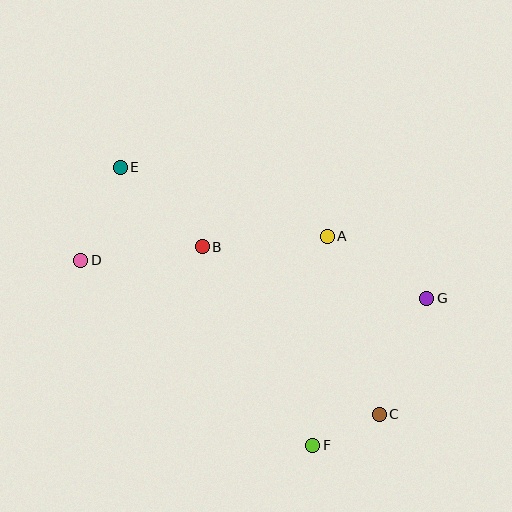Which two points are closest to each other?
Points C and F are closest to each other.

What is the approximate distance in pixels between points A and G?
The distance between A and G is approximately 118 pixels.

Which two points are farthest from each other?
Points C and E are farthest from each other.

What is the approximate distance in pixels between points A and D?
The distance between A and D is approximately 247 pixels.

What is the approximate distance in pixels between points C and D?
The distance between C and D is approximately 336 pixels.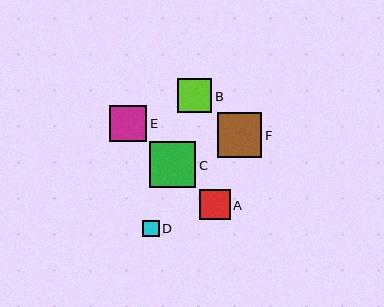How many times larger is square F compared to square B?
Square F is approximately 1.3 times the size of square B.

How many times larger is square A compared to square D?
Square A is approximately 1.9 times the size of square D.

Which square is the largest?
Square C is the largest with a size of approximately 46 pixels.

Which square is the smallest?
Square D is the smallest with a size of approximately 16 pixels.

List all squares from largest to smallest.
From largest to smallest: C, F, E, B, A, D.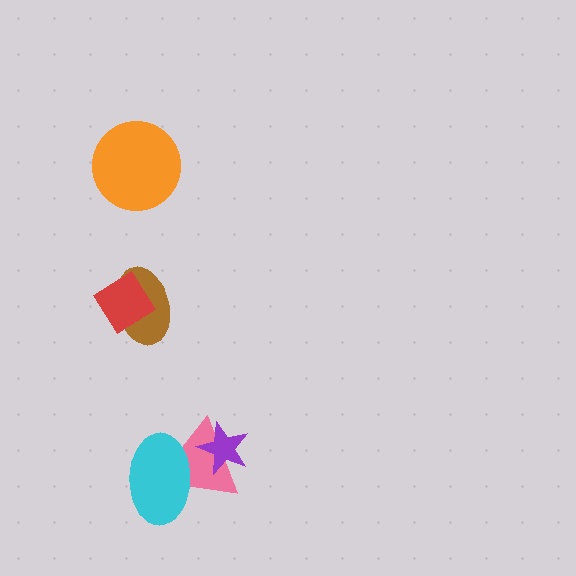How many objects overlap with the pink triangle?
2 objects overlap with the pink triangle.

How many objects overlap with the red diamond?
1 object overlaps with the red diamond.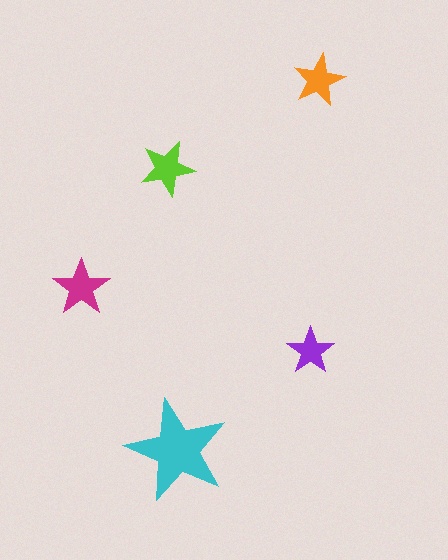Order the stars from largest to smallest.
the cyan one, the magenta one, the lime one, the orange one, the purple one.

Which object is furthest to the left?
The magenta star is leftmost.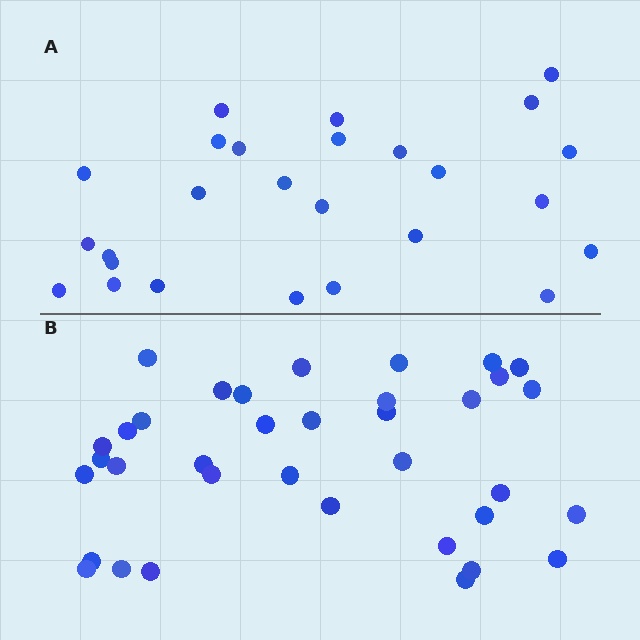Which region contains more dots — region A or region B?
Region B (the bottom region) has more dots.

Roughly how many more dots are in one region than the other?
Region B has roughly 10 or so more dots than region A.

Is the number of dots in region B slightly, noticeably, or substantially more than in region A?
Region B has noticeably more, but not dramatically so. The ratio is roughly 1.4 to 1.